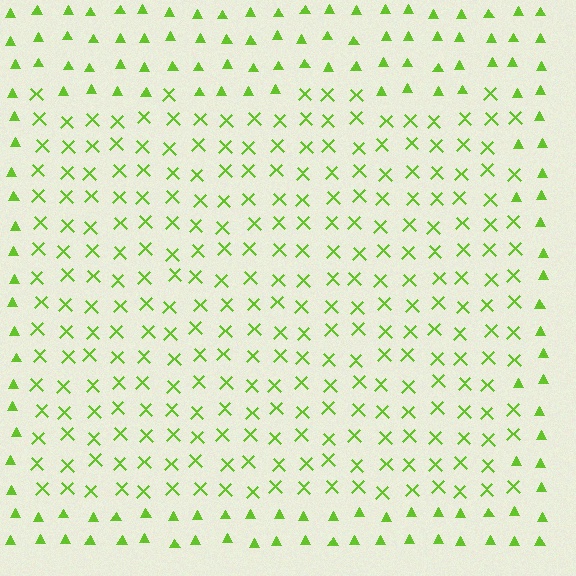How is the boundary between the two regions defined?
The boundary is defined by a change in element shape: X marks inside vs. triangles outside. All elements share the same color and spacing.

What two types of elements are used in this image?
The image uses X marks inside the rectangle region and triangles outside it.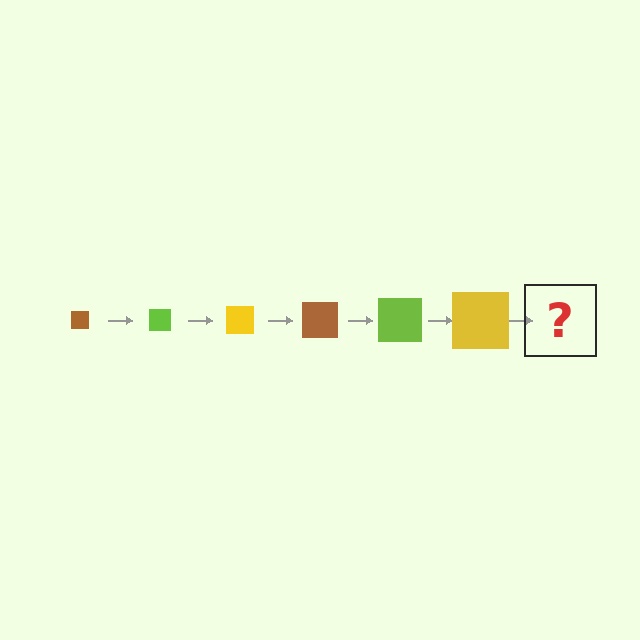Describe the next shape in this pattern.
It should be a brown square, larger than the previous one.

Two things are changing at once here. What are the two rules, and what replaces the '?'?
The two rules are that the square grows larger each step and the color cycles through brown, lime, and yellow. The '?' should be a brown square, larger than the previous one.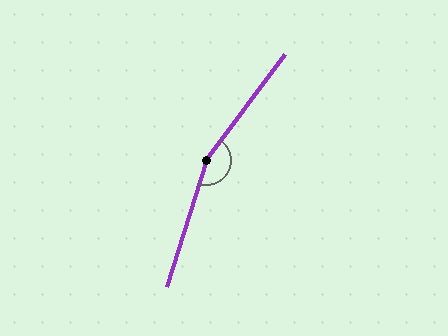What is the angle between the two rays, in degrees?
Approximately 160 degrees.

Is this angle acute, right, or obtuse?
It is obtuse.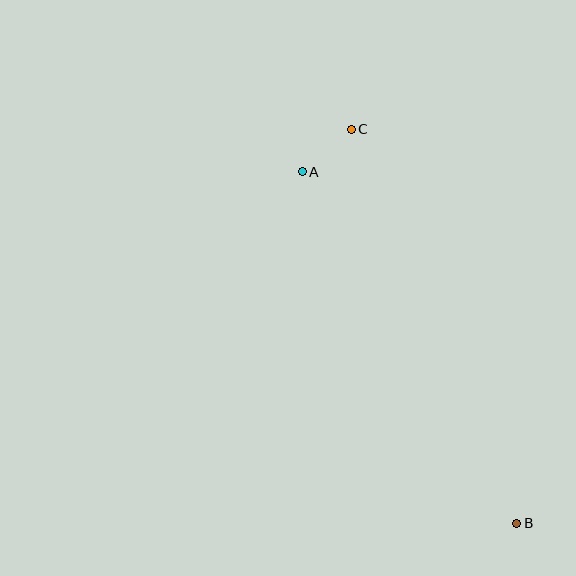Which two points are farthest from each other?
Points B and C are farthest from each other.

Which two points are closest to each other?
Points A and C are closest to each other.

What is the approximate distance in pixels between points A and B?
The distance between A and B is approximately 411 pixels.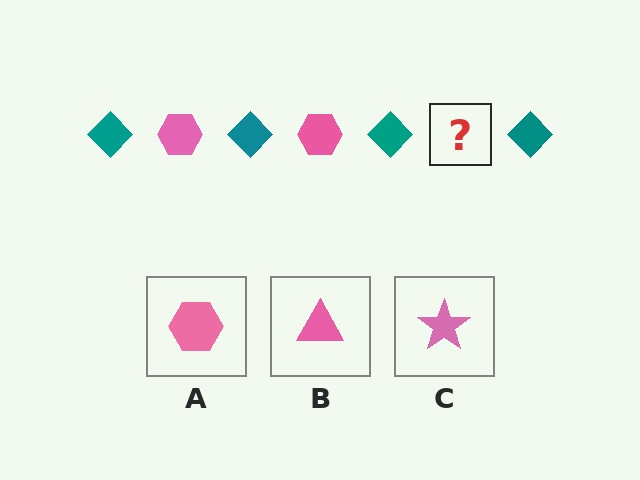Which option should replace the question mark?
Option A.